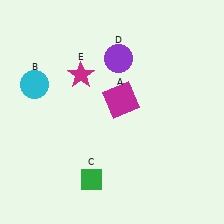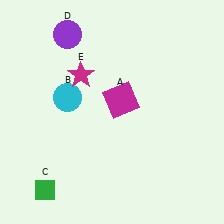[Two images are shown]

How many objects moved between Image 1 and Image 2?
3 objects moved between the two images.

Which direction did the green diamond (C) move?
The green diamond (C) moved left.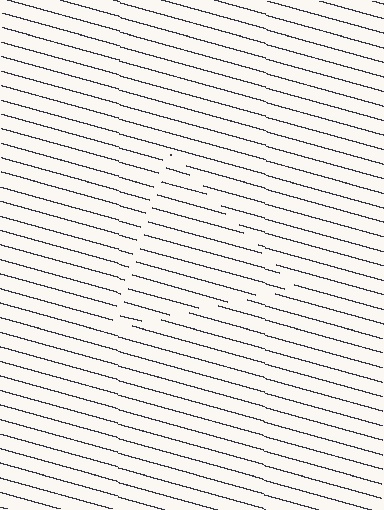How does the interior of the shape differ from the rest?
The interior of the shape contains the same grating, shifted by half a period — the contour is defined by the phase discontinuity where line-ends from the inner and outer gratings abut.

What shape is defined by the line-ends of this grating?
An illusory triangle. The interior of the shape contains the same grating, shifted by half a period — the contour is defined by the phase discontinuity where line-ends from the inner and outer gratings abut.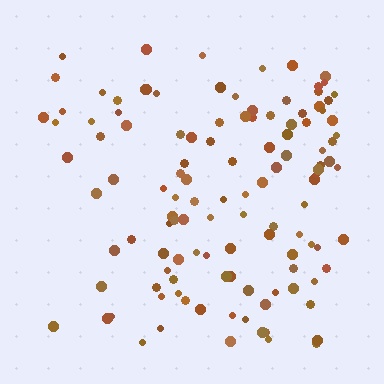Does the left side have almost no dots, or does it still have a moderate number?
Still a moderate number, just noticeably fewer than the right.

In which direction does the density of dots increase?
From left to right, with the right side densest.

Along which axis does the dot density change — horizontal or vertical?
Horizontal.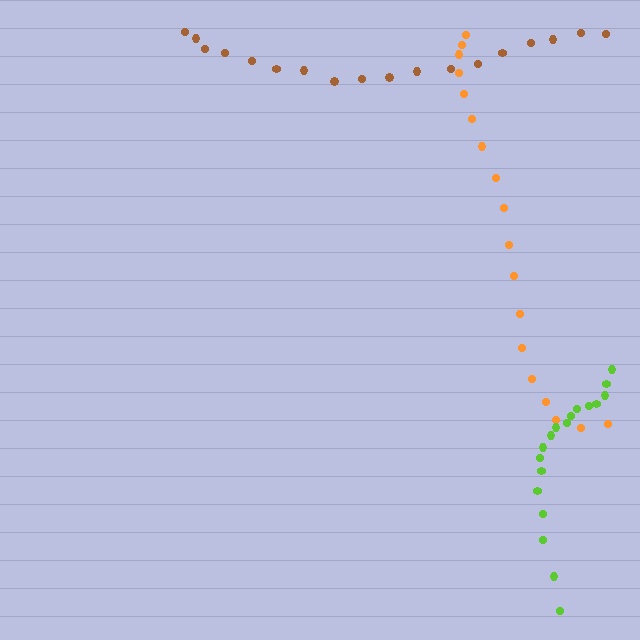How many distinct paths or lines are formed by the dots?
There are 3 distinct paths.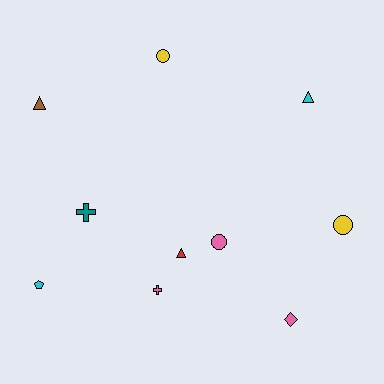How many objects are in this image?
There are 10 objects.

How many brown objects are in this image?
There is 1 brown object.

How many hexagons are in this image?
There are no hexagons.